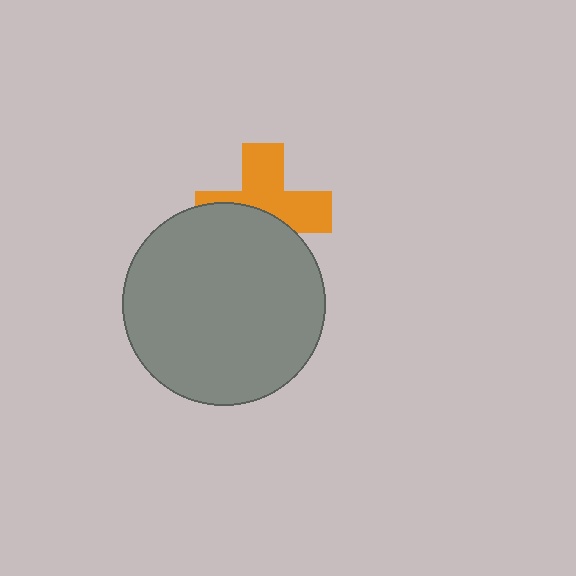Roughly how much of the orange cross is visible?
About half of it is visible (roughly 54%).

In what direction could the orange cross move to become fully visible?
The orange cross could move up. That would shift it out from behind the gray circle entirely.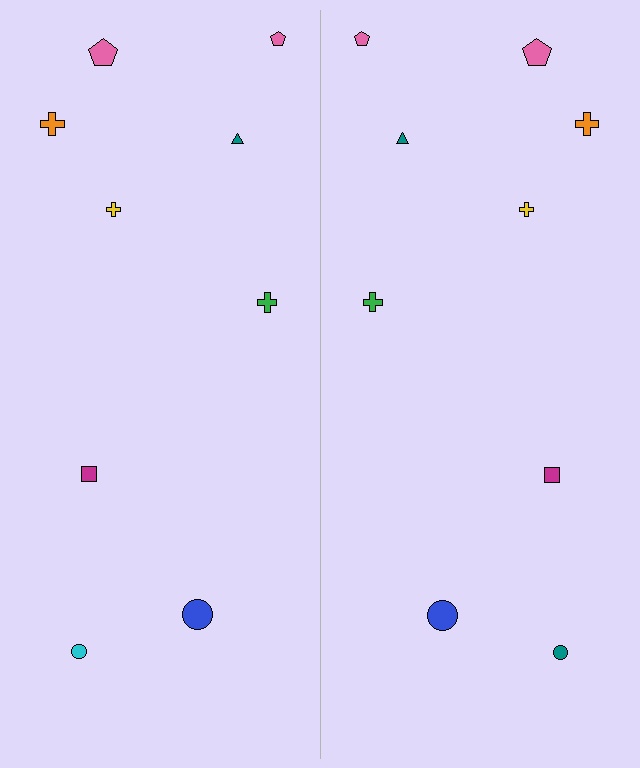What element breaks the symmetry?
The teal circle on the right side breaks the symmetry — its mirror counterpart is cyan.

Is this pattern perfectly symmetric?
No, the pattern is not perfectly symmetric. The teal circle on the right side breaks the symmetry — its mirror counterpart is cyan.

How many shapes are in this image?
There are 18 shapes in this image.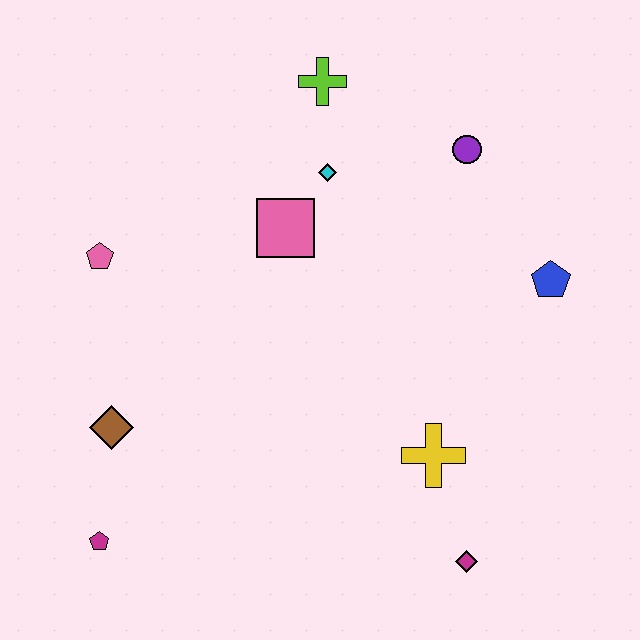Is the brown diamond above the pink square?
No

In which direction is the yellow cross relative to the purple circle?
The yellow cross is below the purple circle.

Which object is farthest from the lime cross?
The magenta pentagon is farthest from the lime cross.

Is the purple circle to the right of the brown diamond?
Yes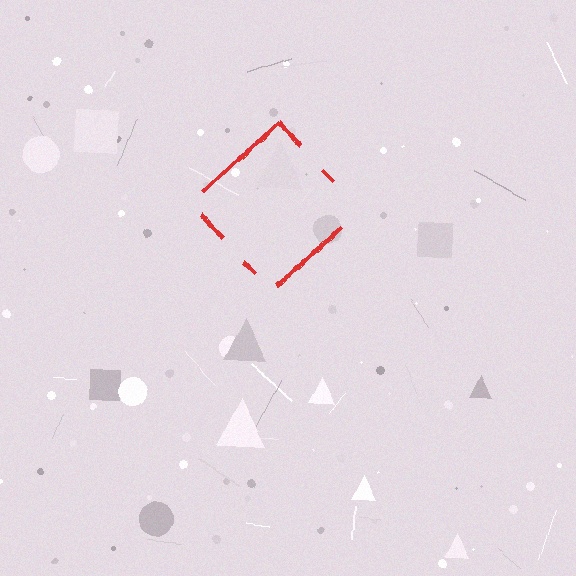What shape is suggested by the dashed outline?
The dashed outline suggests a diamond.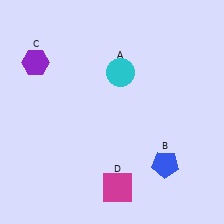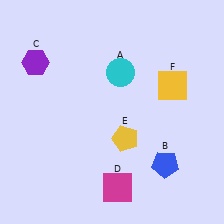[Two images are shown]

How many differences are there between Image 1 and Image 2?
There are 2 differences between the two images.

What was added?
A yellow pentagon (E), a yellow square (F) were added in Image 2.